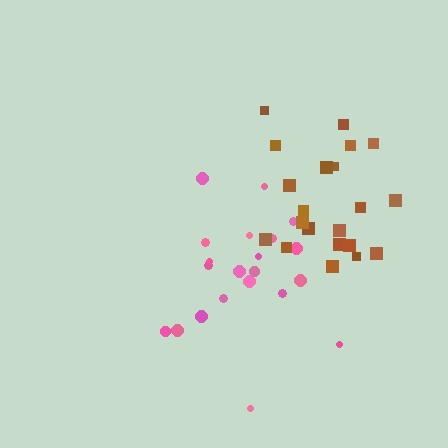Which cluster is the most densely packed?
Brown.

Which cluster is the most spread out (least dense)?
Pink.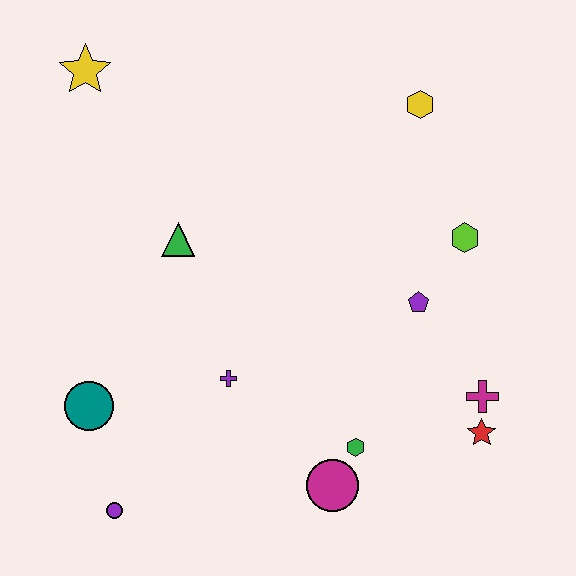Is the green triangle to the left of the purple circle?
No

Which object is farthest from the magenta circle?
The yellow star is farthest from the magenta circle.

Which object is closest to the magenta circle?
The green hexagon is closest to the magenta circle.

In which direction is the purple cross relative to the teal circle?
The purple cross is to the right of the teal circle.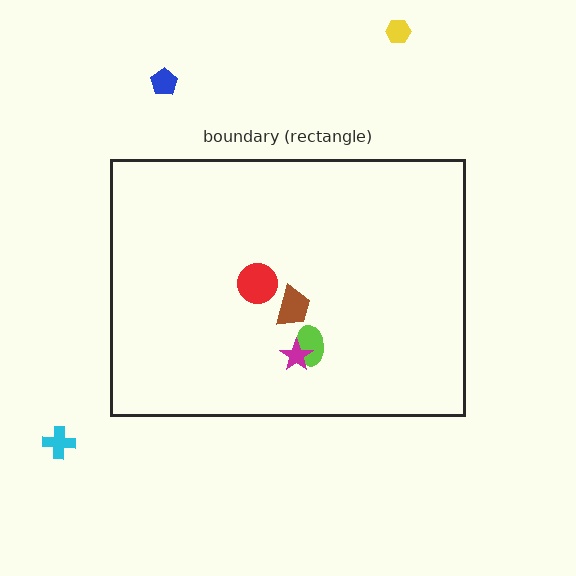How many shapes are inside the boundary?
4 inside, 3 outside.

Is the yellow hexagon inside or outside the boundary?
Outside.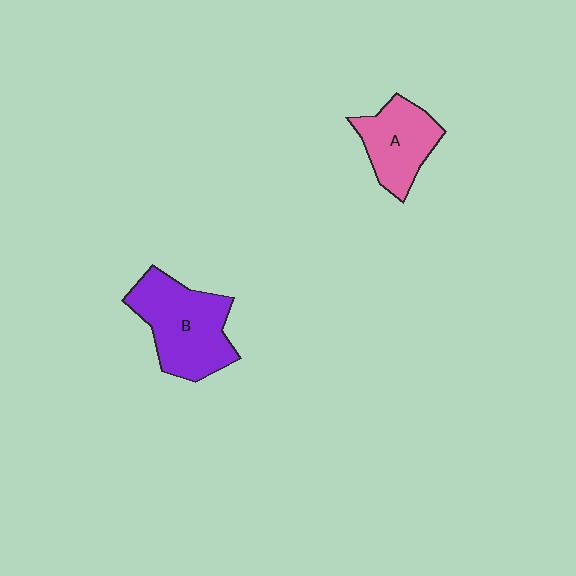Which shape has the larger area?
Shape B (purple).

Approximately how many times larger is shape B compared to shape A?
Approximately 1.4 times.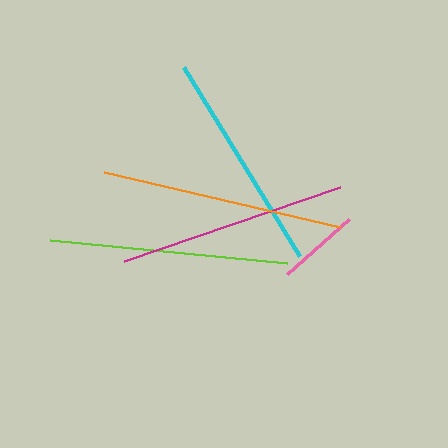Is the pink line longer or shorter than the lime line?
The lime line is longer than the pink line.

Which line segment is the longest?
The orange line is the longest at approximately 243 pixels.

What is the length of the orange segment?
The orange segment is approximately 243 pixels long.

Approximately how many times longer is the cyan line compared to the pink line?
The cyan line is approximately 2.7 times the length of the pink line.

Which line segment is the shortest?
The pink line is the shortest at approximately 83 pixels.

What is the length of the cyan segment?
The cyan segment is approximately 222 pixels long.